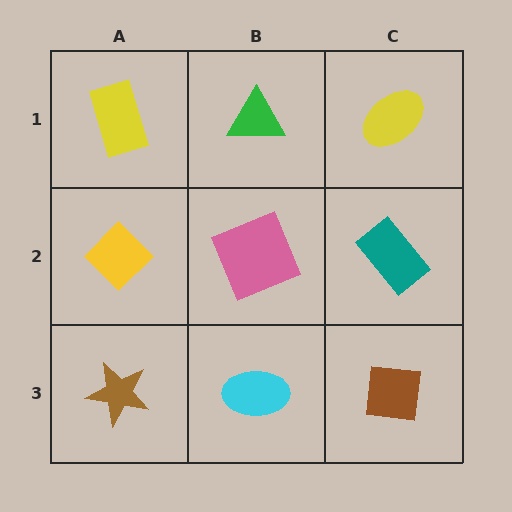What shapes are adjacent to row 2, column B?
A green triangle (row 1, column B), a cyan ellipse (row 3, column B), a yellow diamond (row 2, column A), a teal rectangle (row 2, column C).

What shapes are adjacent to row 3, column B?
A pink square (row 2, column B), a brown star (row 3, column A), a brown square (row 3, column C).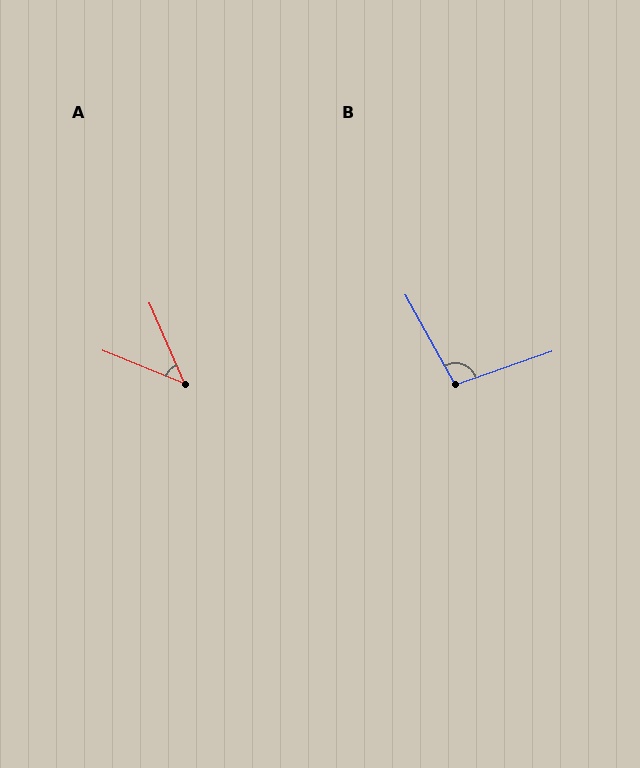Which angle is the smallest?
A, at approximately 44 degrees.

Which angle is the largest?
B, at approximately 100 degrees.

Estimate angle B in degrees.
Approximately 100 degrees.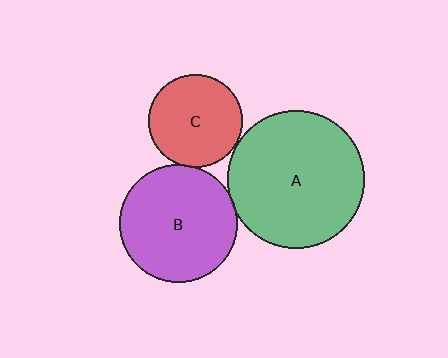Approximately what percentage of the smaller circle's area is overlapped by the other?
Approximately 5%.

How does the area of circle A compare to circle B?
Approximately 1.4 times.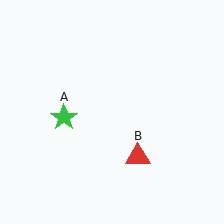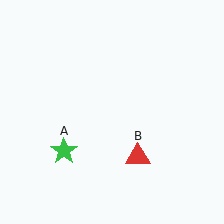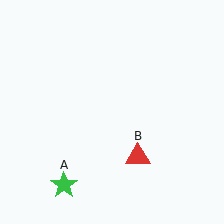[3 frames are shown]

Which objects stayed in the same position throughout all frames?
Red triangle (object B) remained stationary.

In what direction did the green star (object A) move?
The green star (object A) moved down.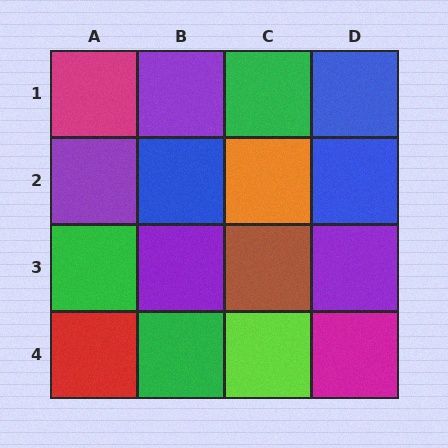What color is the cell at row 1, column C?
Green.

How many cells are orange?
1 cell is orange.